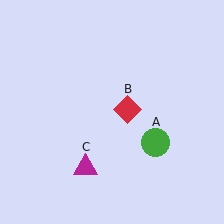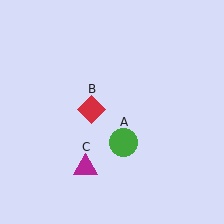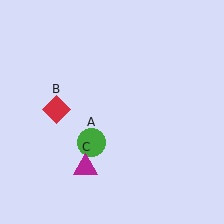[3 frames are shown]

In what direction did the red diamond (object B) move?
The red diamond (object B) moved left.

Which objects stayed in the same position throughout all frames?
Magenta triangle (object C) remained stationary.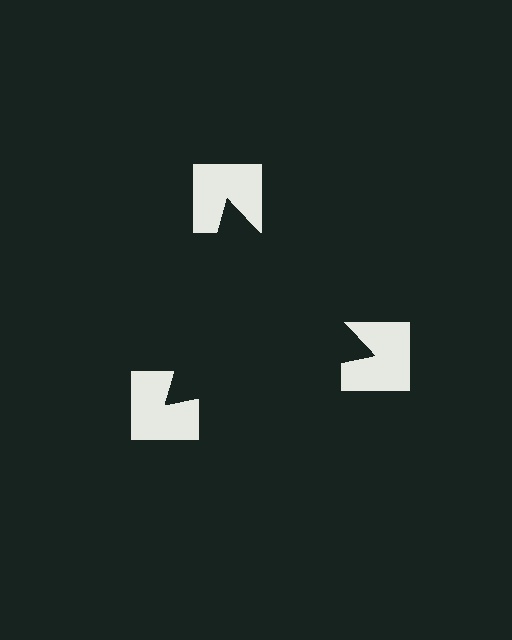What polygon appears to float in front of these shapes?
An illusory triangle — its edges are inferred from the aligned wedge cuts in the notched squares, not physically drawn.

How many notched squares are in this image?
There are 3 — one at each vertex of the illusory triangle.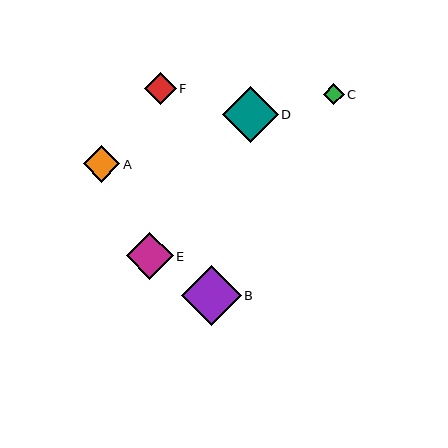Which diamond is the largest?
Diamond B is the largest with a size of approximately 60 pixels.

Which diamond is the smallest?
Diamond C is the smallest with a size of approximately 21 pixels.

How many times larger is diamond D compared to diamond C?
Diamond D is approximately 2.7 times the size of diamond C.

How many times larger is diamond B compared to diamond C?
Diamond B is approximately 2.9 times the size of diamond C.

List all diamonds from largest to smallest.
From largest to smallest: B, D, E, A, F, C.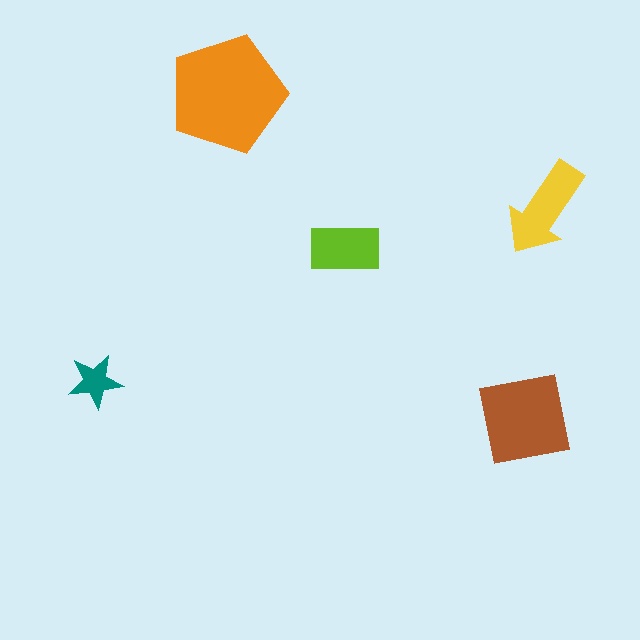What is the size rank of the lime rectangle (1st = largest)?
4th.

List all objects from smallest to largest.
The teal star, the lime rectangle, the yellow arrow, the brown square, the orange pentagon.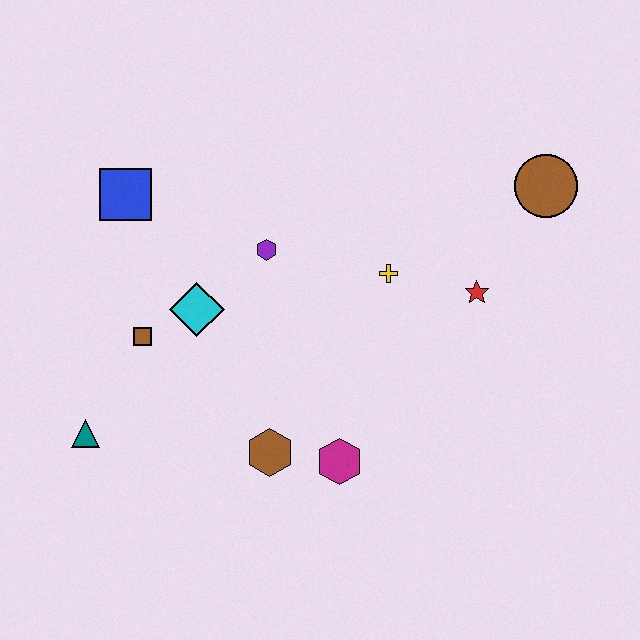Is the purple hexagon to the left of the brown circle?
Yes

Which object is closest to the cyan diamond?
The brown square is closest to the cyan diamond.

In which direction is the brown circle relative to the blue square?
The brown circle is to the right of the blue square.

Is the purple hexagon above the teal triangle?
Yes